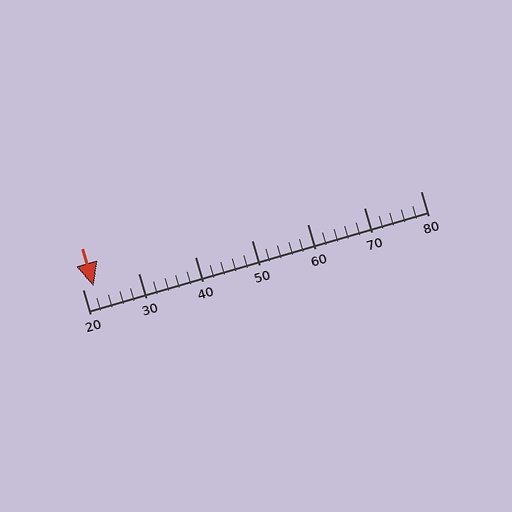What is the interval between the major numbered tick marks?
The major tick marks are spaced 10 units apart.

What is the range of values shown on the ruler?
The ruler shows values from 20 to 80.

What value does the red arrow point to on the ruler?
The red arrow points to approximately 22.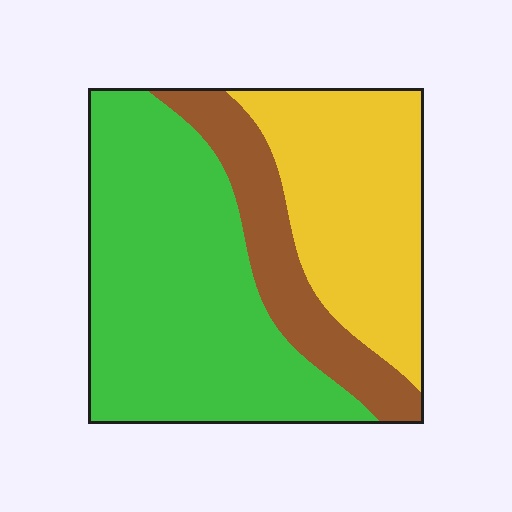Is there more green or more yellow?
Green.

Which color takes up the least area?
Brown, at roughly 20%.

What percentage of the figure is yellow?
Yellow takes up about one third (1/3) of the figure.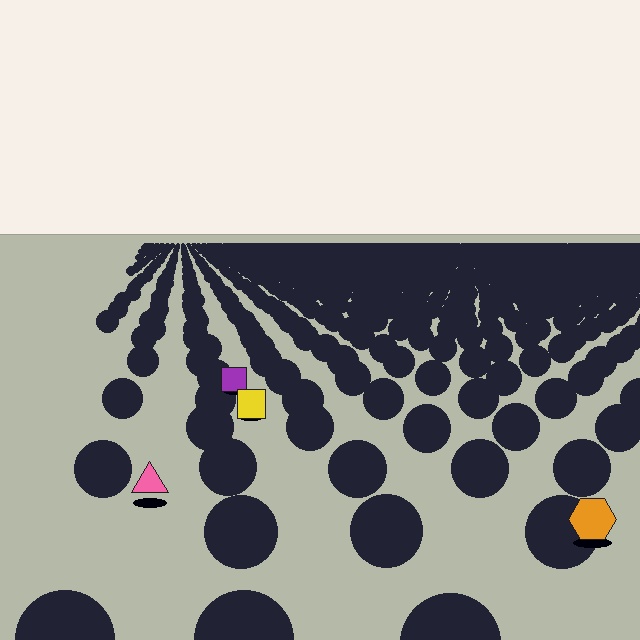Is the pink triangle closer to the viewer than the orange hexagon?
No. The orange hexagon is closer — you can tell from the texture gradient: the ground texture is coarser near it.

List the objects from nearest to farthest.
From nearest to farthest: the orange hexagon, the pink triangle, the yellow square, the purple square.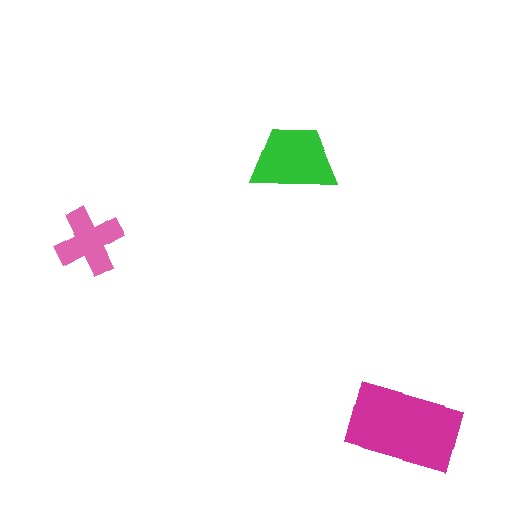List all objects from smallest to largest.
The pink cross, the green trapezoid, the magenta rectangle.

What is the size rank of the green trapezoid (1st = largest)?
2nd.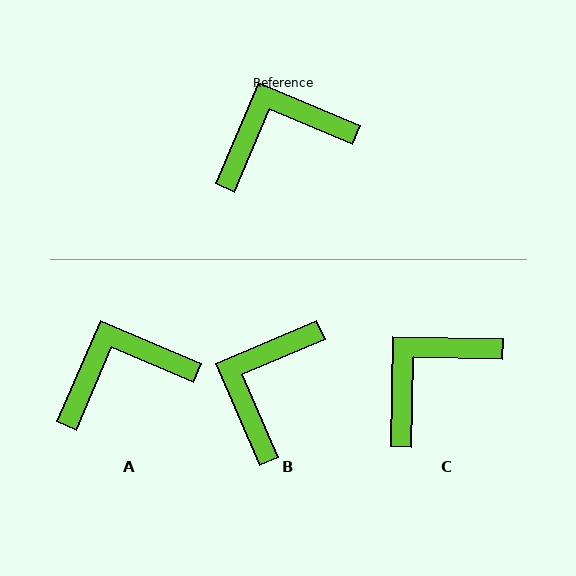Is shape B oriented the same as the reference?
No, it is off by about 46 degrees.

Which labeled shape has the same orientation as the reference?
A.